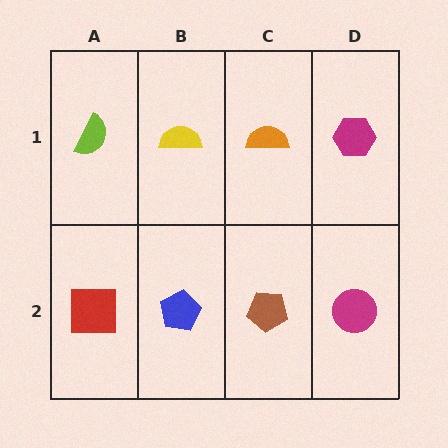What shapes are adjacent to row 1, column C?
A brown pentagon (row 2, column C), a yellow semicircle (row 1, column B), a magenta hexagon (row 1, column D).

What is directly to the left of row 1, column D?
An orange semicircle.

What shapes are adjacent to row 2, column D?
A magenta hexagon (row 1, column D), a brown pentagon (row 2, column C).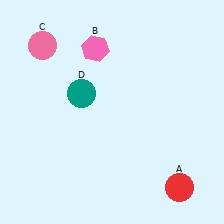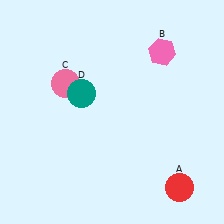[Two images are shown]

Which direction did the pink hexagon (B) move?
The pink hexagon (B) moved right.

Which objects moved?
The objects that moved are: the pink hexagon (B), the pink circle (C).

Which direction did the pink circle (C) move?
The pink circle (C) moved down.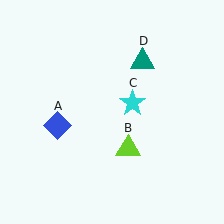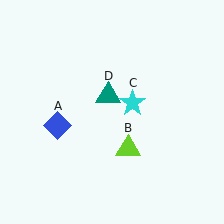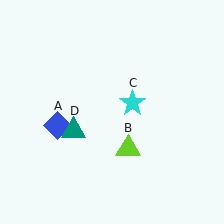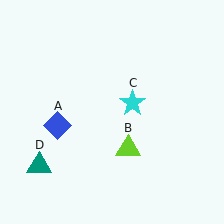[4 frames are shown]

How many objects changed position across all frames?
1 object changed position: teal triangle (object D).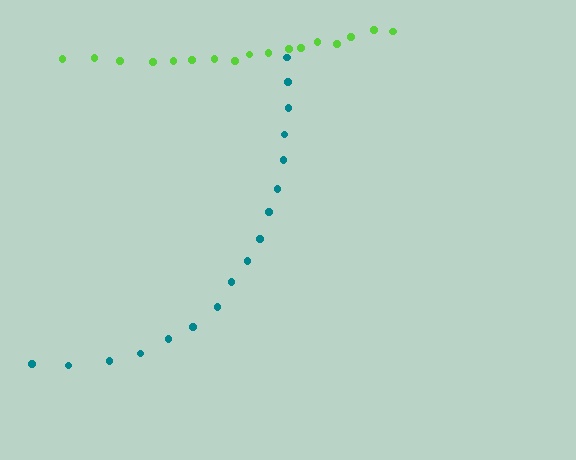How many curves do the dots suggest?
There are 2 distinct paths.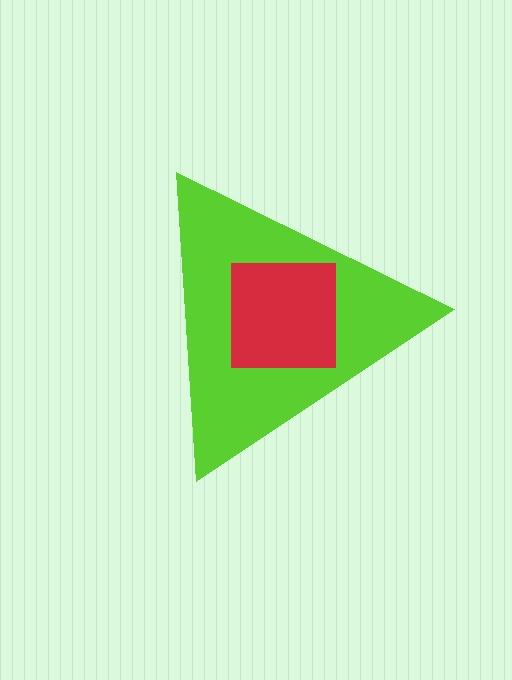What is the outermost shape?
The lime triangle.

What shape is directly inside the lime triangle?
The red square.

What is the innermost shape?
The red square.